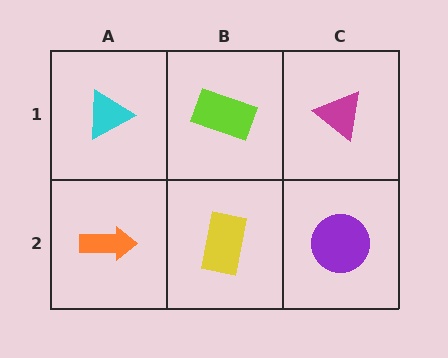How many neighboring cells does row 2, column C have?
2.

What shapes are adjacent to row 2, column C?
A magenta triangle (row 1, column C), a yellow rectangle (row 2, column B).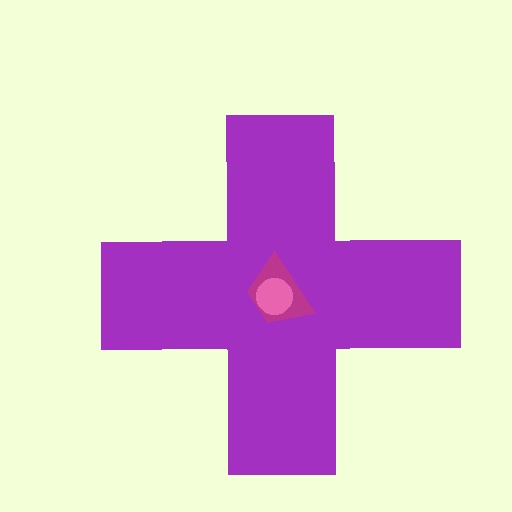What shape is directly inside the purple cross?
The magenta trapezoid.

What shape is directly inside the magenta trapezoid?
The pink circle.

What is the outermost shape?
The purple cross.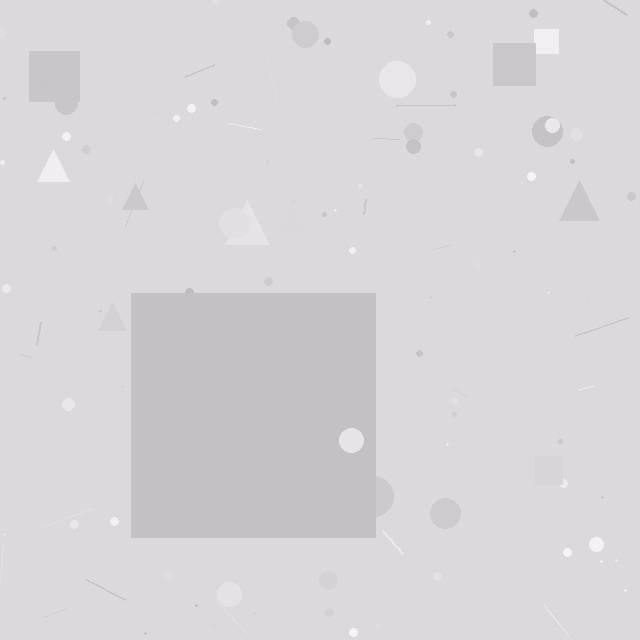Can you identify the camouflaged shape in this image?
The camouflaged shape is a square.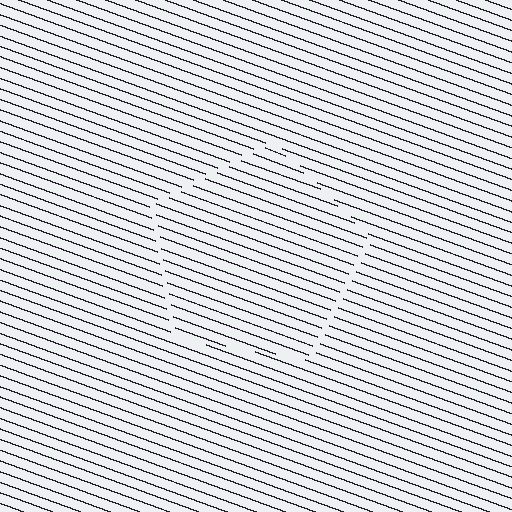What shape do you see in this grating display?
An illusory pentagon. The interior of the shape contains the same grating, shifted by half a period — the contour is defined by the phase discontinuity where line-ends from the inner and outer gratings abut.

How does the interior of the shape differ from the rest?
The interior of the shape contains the same grating, shifted by half a period — the contour is defined by the phase discontinuity where line-ends from the inner and outer gratings abut.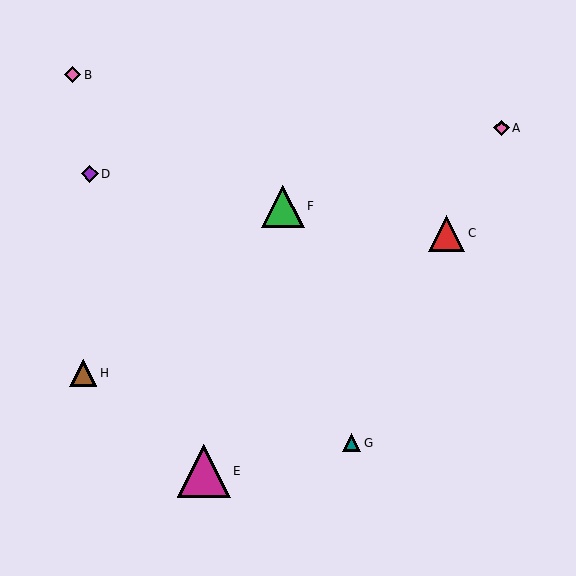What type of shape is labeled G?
Shape G is a teal triangle.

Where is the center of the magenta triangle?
The center of the magenta triangle is at (204, 471).